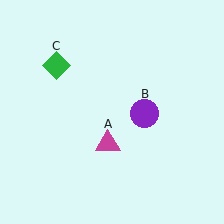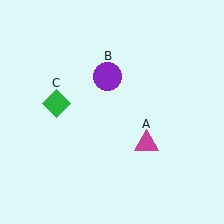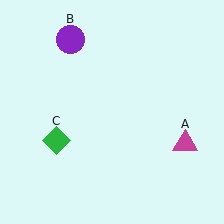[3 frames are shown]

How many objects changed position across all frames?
3 objects changed position: magenta triangle (object A), purple circle (object B), green diamond (object C).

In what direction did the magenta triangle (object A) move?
The magenta triangle (object A) moved right.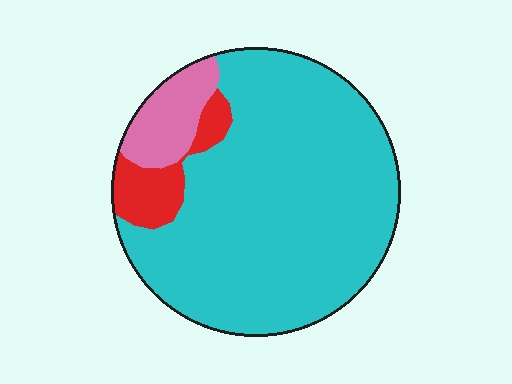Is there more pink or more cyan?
Cyan.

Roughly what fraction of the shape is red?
Red takes up less than a sixth of the shape.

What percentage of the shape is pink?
Pink takes up less than a quarter of the shape.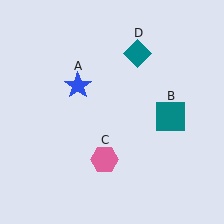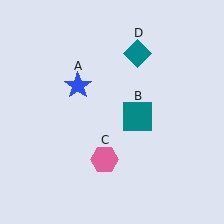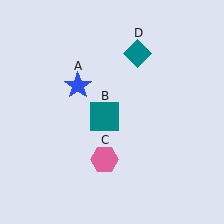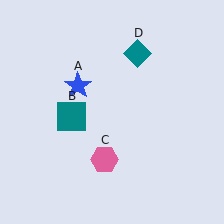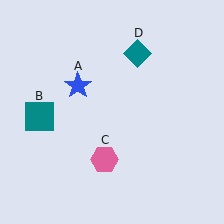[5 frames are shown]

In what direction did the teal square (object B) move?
The teal square (object B) moved left.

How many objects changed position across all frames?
1 object changed position: teal square (object B).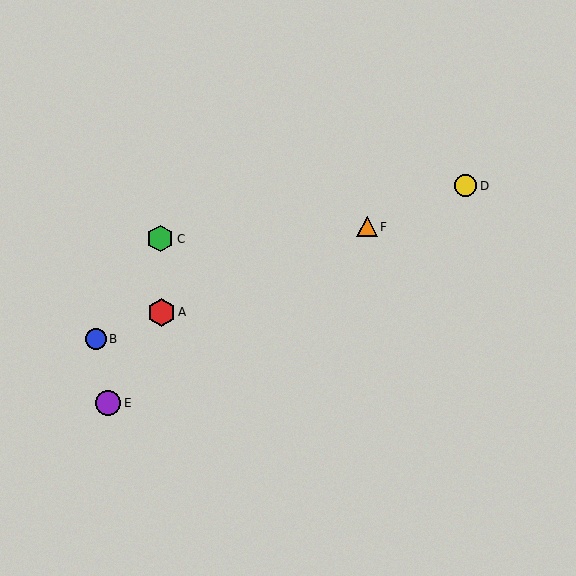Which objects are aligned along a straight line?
Objects A, B, D, F are aligned along a straight line.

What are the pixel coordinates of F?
Object F is at (367, 227).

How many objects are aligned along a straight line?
4 objects (A, B, D, F) are aligned along a straight line.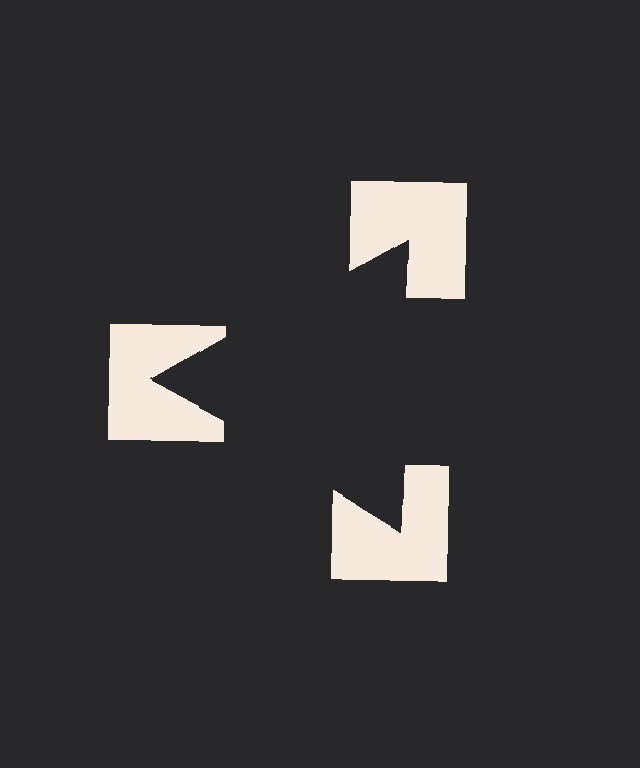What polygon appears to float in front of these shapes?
An illusory triangle — its edges are inferred from the aligned wedge cuts in the notched squares, not physically drawn.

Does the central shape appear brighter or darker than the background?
It typically appears slightly darker than the background, even though no actual brightness change is drawn.